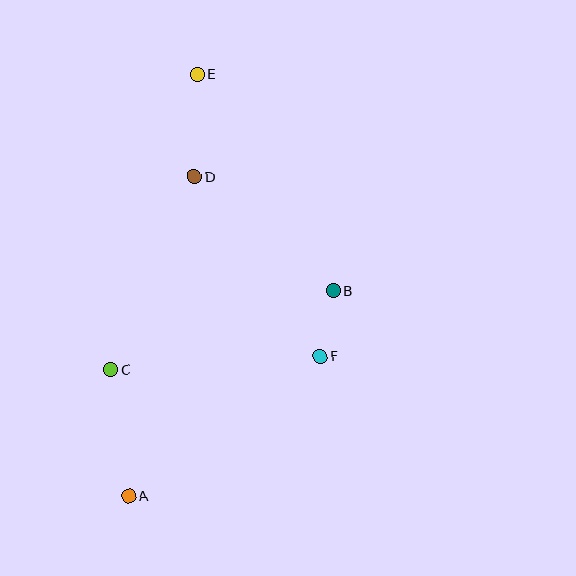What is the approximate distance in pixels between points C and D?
The distance between C and D is approximately 210 pixels.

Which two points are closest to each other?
Points B and F are closest to each other.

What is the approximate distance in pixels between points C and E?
The distance between C and E is approximately 308 pixels.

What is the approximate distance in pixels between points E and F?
The distance between E and F is approximately 308 pixels.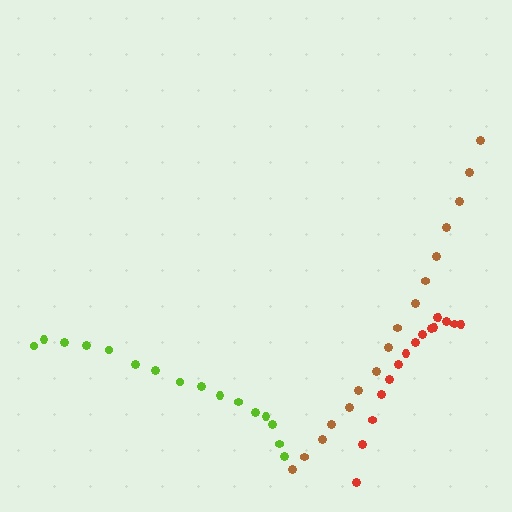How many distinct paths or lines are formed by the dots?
There are 3 distinct paths.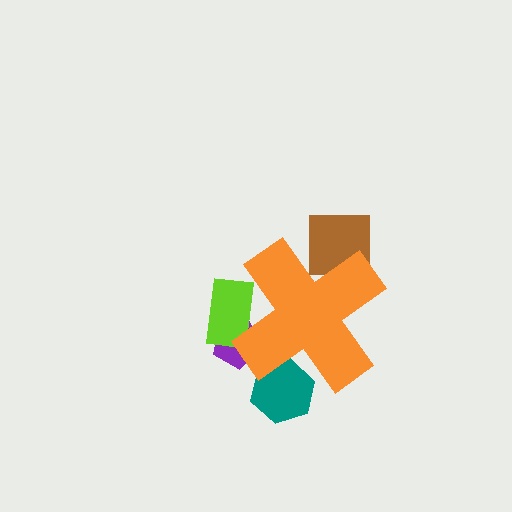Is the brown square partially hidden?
Yes, the brown square is partially hidden behind the orange cross.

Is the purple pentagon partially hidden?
Yes, the purple pentagon is partially hidden behind the orange cross.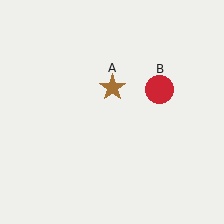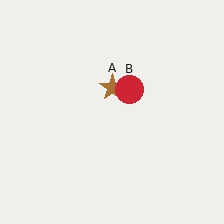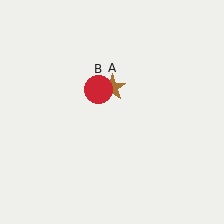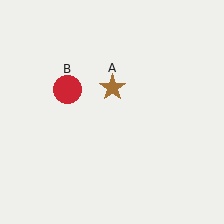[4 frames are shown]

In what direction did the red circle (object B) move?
The red circle (object B) moved left.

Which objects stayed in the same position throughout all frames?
Brown star (object A) remained stationary.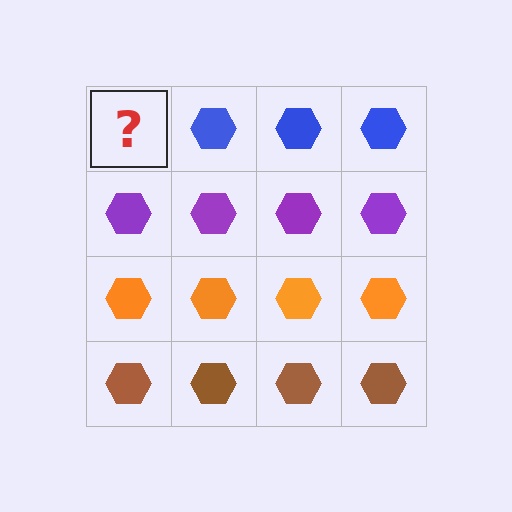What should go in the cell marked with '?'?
The missing cell should contain a blue hexagon.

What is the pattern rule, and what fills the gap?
The rule is that each row has a consistent color. The gap should be filled with a blue hexagon.